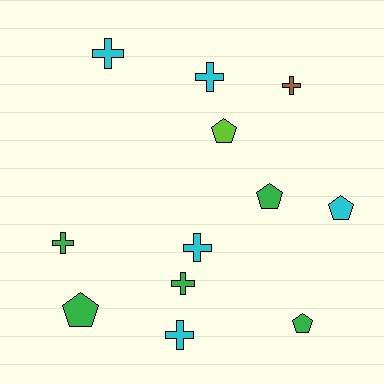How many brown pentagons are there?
There are no brown pentagons.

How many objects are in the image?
There are 12 objects.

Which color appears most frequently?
Green, with 5 objects.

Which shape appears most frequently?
Cross, with 7 objects.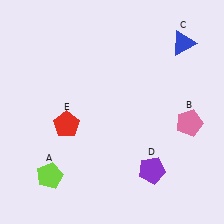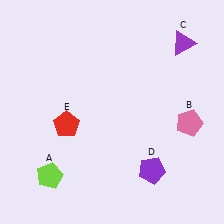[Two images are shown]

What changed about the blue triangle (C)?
In Image 1, C is blue. In Image 2, it changed to purple.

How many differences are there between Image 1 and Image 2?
There is 1 difference between the two images.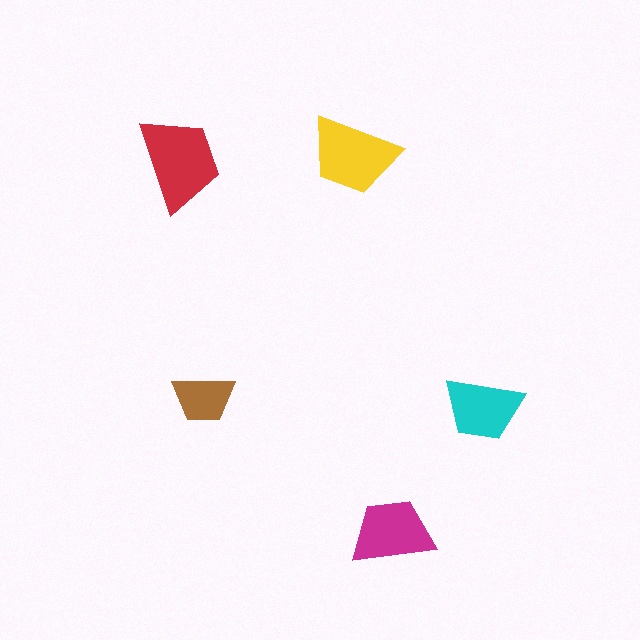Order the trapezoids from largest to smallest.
the red one, the yellow one, the magenta one, the cyan one, the brown one.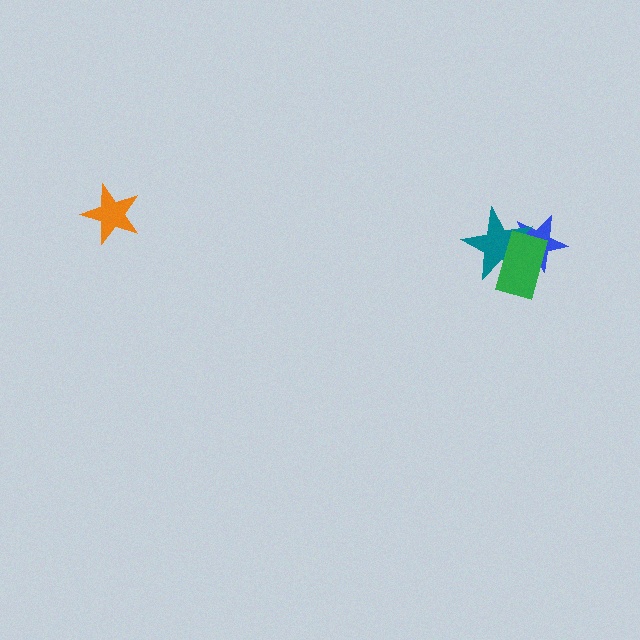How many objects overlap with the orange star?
0 objects overlap with the orange star.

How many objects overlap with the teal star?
2 objects overlap with the teal star.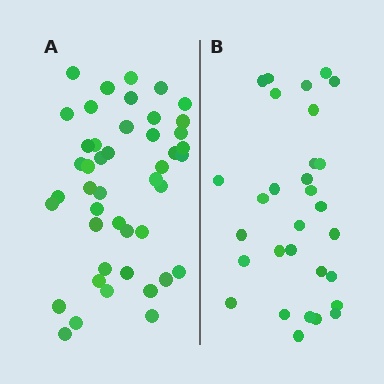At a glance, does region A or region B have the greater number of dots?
Region A (the left region) has more dots.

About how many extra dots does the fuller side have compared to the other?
Region A has approximately 15 more dots than region B.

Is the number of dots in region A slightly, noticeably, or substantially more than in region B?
Region A has substantially more. The ratio is roughly 1.5 to 1.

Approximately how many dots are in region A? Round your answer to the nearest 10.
About 40 dots. (The exact count is 45, which rounds to 40.)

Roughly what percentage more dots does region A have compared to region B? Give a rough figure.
About 50% more.